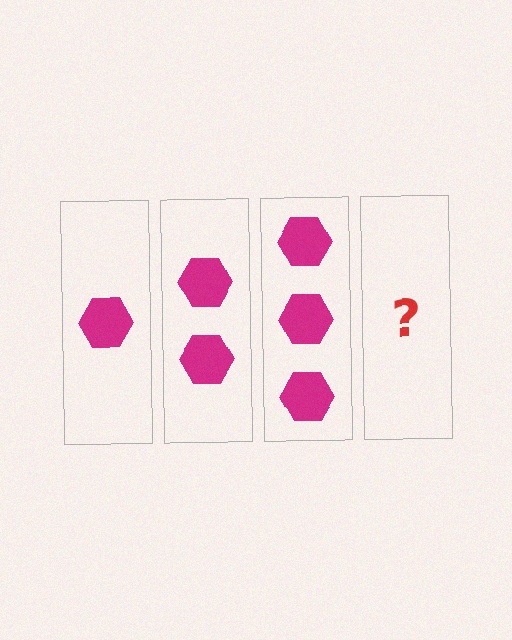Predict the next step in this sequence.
The next step is 4 hexagons.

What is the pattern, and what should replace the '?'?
The pattern is that each step adds one more hexagon. The '?' should be 4 hexagons.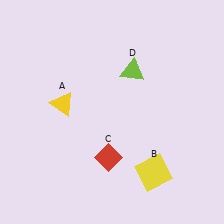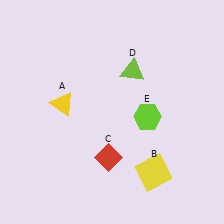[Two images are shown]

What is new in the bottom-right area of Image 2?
A lime hexagon (E) was added in the bottom-right area of Image 2.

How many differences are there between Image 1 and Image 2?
There is 1 difference between the two images.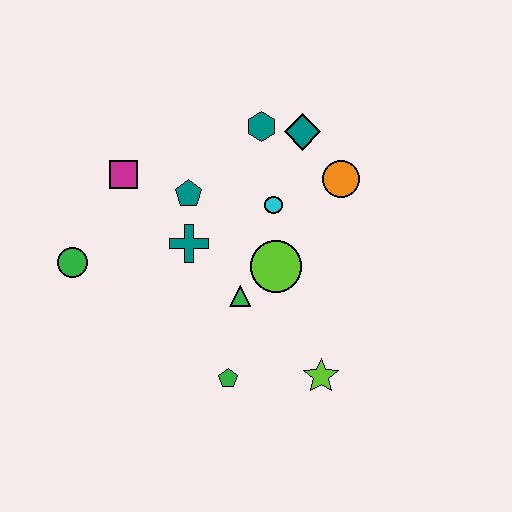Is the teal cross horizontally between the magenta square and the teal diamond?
Yes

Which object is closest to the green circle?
The magenta square is closest to the green circle.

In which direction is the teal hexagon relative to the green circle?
The teal hexagon is to the right of the green circle.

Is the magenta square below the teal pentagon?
No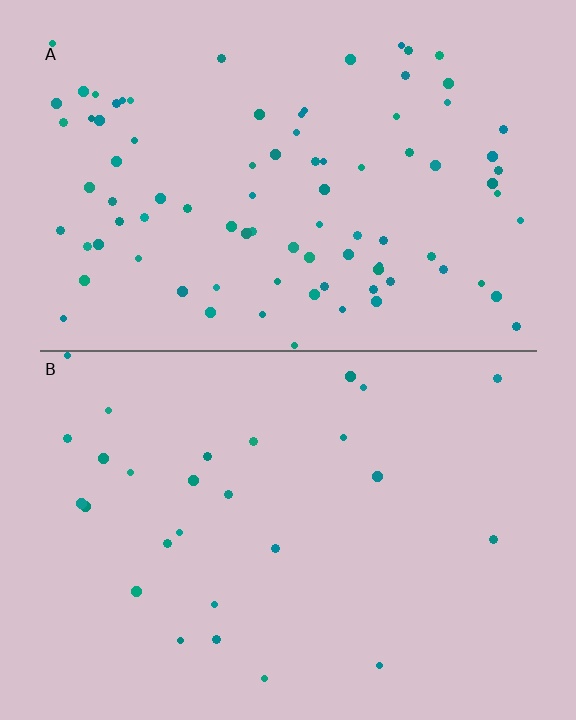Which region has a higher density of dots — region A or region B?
A (the top).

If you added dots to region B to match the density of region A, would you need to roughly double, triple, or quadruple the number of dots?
Approximately triple.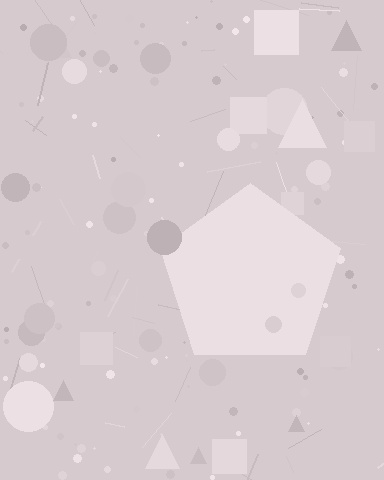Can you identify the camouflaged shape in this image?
The camouflaged shape is a pentagon.